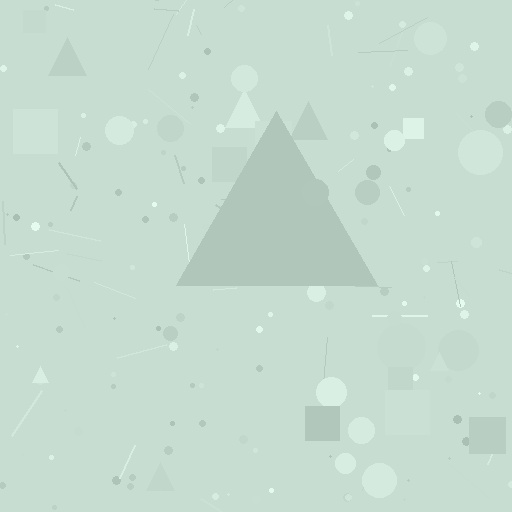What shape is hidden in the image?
A triangle is hidden in the image.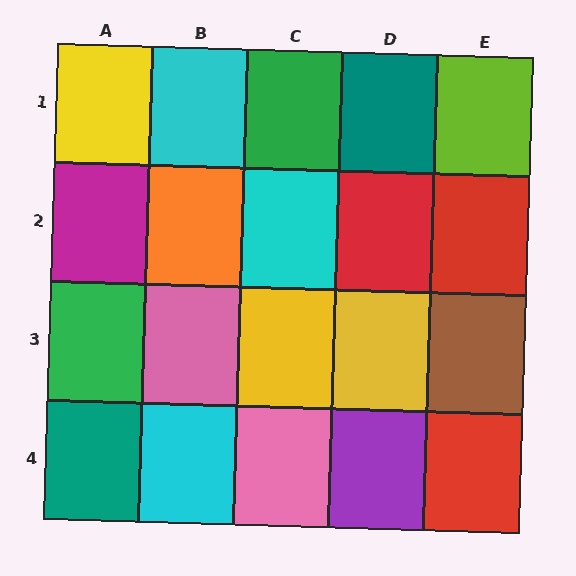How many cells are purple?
1 cell is purple.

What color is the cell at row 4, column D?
Purple.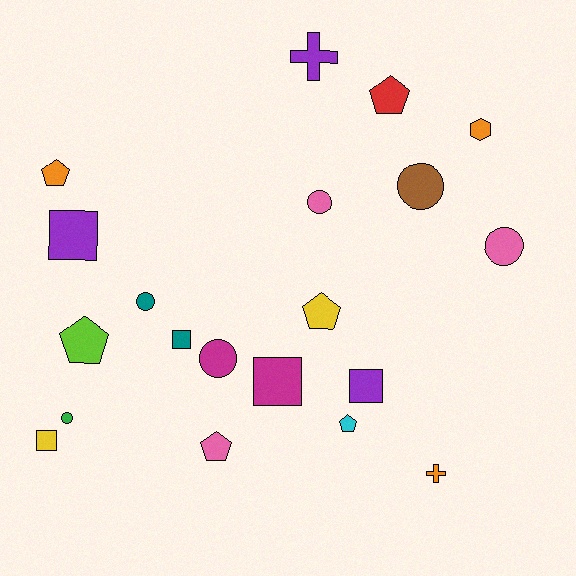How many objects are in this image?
There are 20 objects.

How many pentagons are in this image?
There are 6 pentagons.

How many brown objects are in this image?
There is 1 brown object.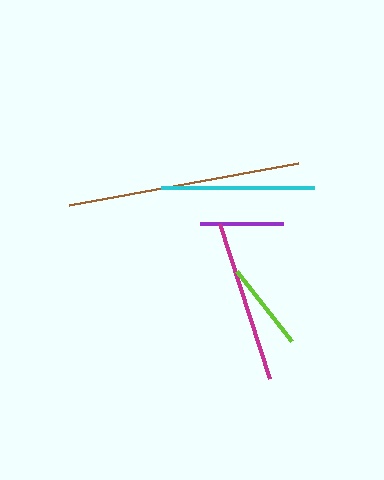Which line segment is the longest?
The brown line is the longest at approximately 233 pixels.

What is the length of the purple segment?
The purple segment is approximately 83 pixels long.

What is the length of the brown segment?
The brown segment is approximately 233 pixels long.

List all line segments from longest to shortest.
From longest to shortest: brown, magenta, cyan, lime, purple.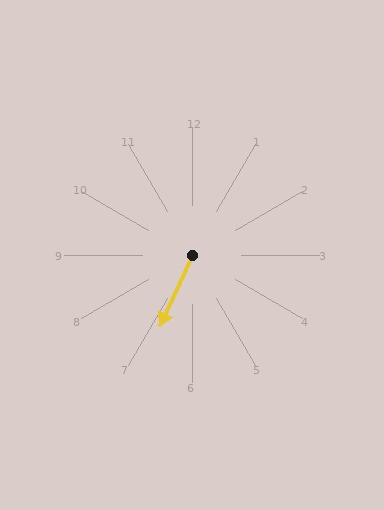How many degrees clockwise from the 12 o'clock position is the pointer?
Approximately 204 degrees.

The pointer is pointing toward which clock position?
Roughly 7 o'clock.